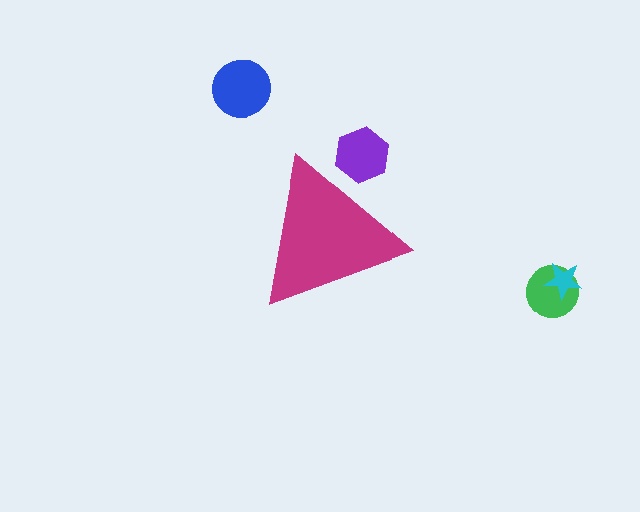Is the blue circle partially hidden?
No, the blue circle is fully visible.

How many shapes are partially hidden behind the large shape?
1 shape is partially hidden.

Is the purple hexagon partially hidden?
Yes, the purple hexagon is partially hidden behind the magenta triangle.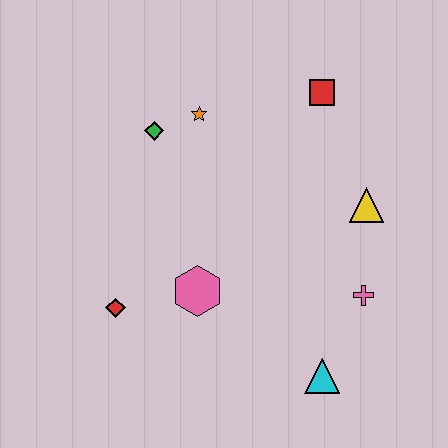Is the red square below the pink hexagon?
No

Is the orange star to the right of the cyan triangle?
No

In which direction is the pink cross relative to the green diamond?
The pink cross is to the right of the green diamond.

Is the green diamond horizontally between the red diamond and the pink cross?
Yes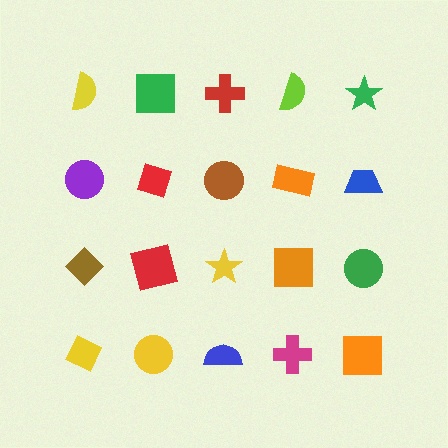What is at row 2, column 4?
An orange rectangle.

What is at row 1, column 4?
A lime semicircle.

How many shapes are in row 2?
5 shapes.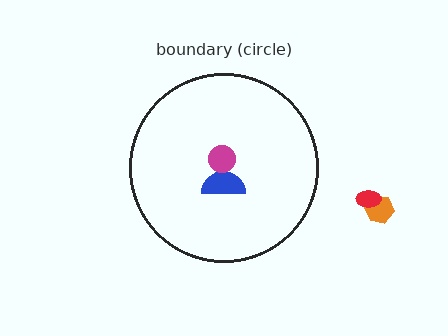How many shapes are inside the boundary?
2 inside, 2 outside.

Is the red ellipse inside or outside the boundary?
Outside.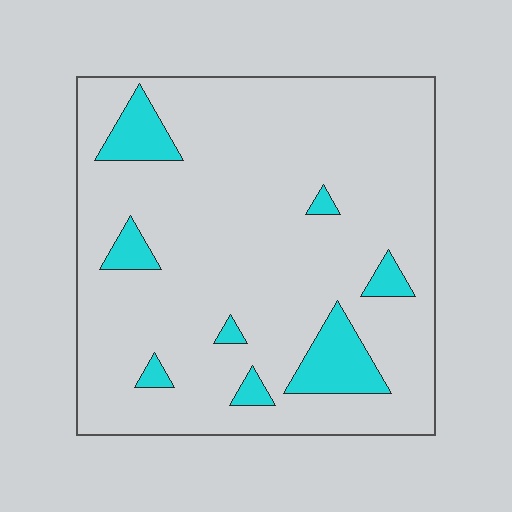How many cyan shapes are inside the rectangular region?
8.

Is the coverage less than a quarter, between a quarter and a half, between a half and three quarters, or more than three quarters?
Less than a quarter.